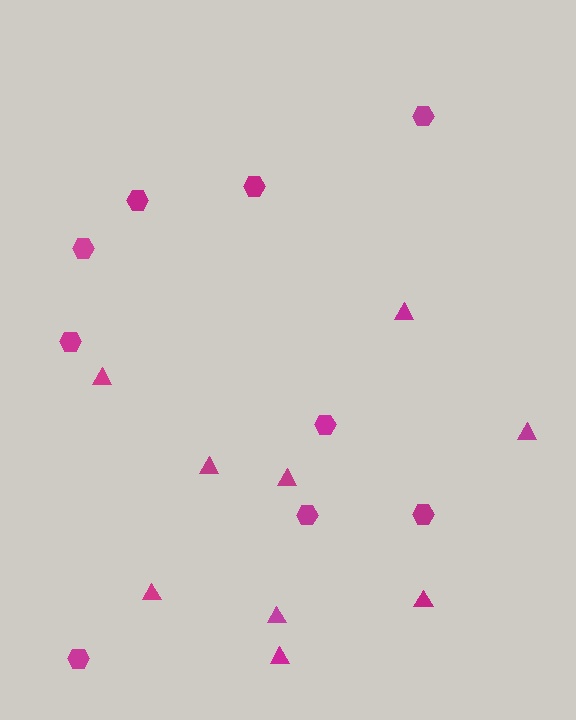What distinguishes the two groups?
There are 2 groups: one group of hexagons (9) and one group of triangles (9).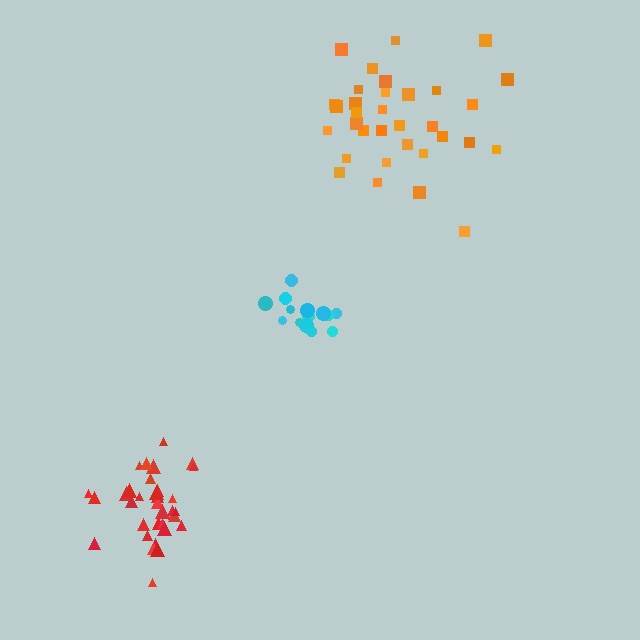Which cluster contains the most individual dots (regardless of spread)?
Red (34).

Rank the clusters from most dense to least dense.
red, cyan, orange.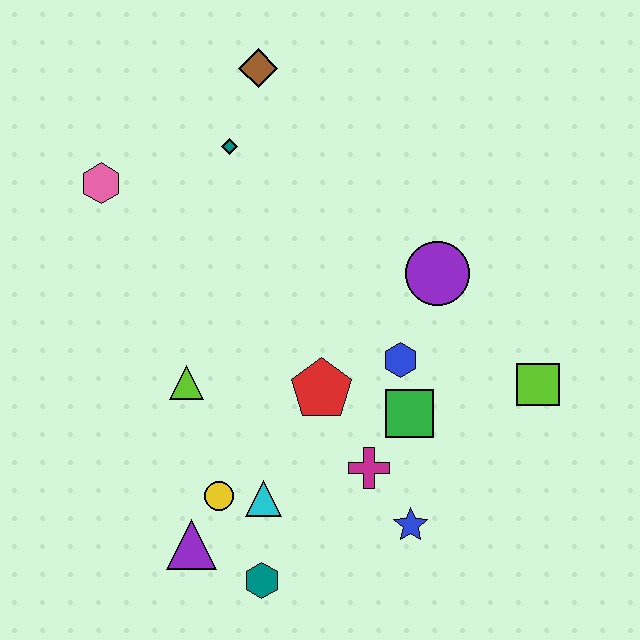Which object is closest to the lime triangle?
The yellow circle is closest to the lime triangle.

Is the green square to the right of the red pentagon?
Yes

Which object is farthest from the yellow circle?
The brown diamond is farthest from the yellow circle.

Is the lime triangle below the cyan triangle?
No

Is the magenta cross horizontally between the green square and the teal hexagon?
Yes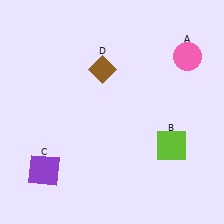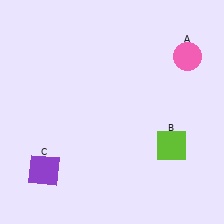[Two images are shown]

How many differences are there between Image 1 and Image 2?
There is 1 difference between the two images.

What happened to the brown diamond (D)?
The brown diamond (D) was removed in Image 2. It was in the top-left area of Image 1.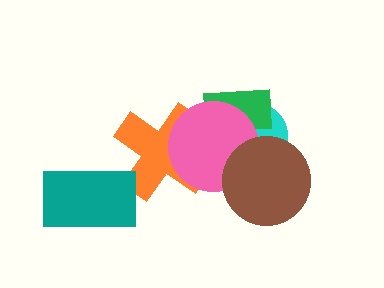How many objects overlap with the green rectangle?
2 objects overlap with the green rectangle.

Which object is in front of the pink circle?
The brown circle is in front of the pink circle.